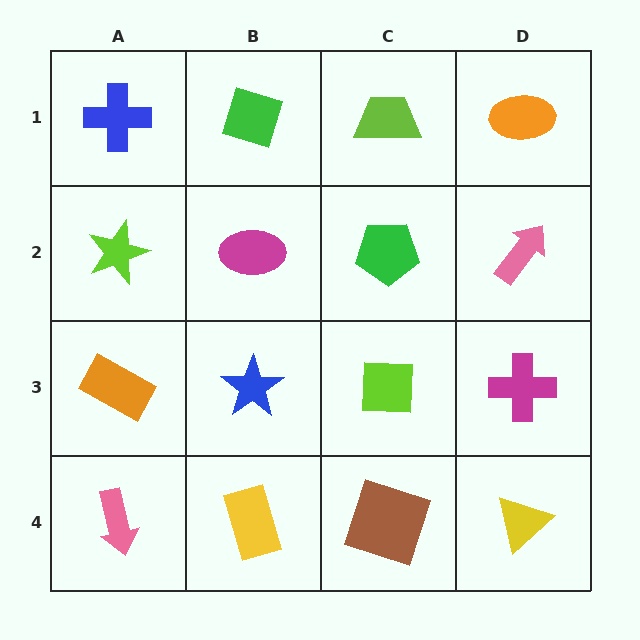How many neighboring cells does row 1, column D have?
2.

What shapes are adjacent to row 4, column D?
A magenta cross (row 3, column D), a brown square (row 4, column C).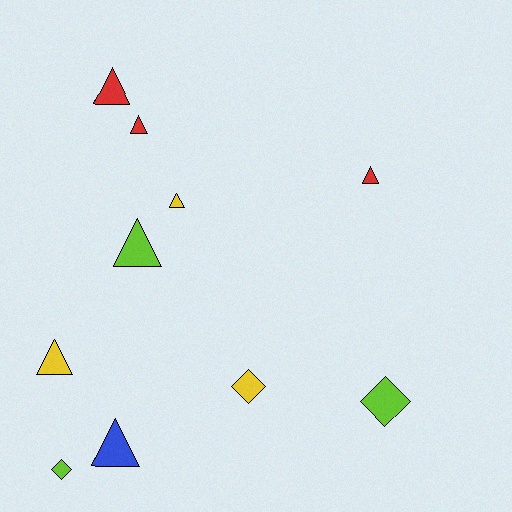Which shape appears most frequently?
Triangle, with 7 objects.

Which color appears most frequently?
Lime, with 3 objects.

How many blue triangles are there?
There is 1 blue triangle.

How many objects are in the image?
There are 10 objects.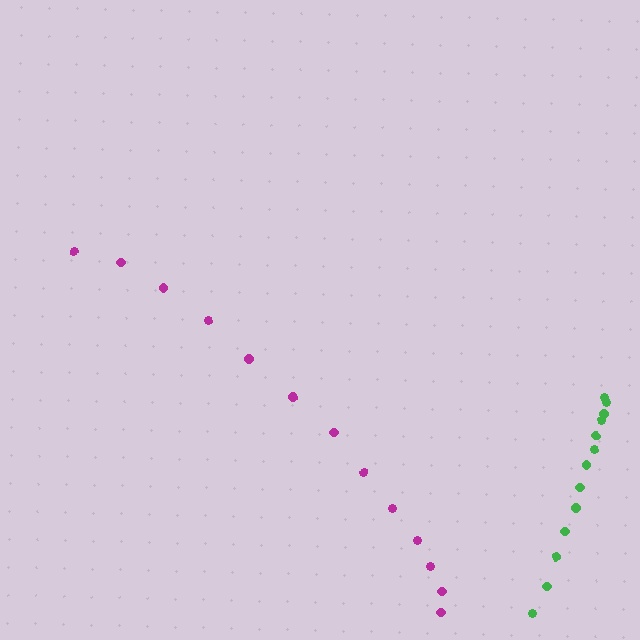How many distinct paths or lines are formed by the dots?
There are 2 distinct paths.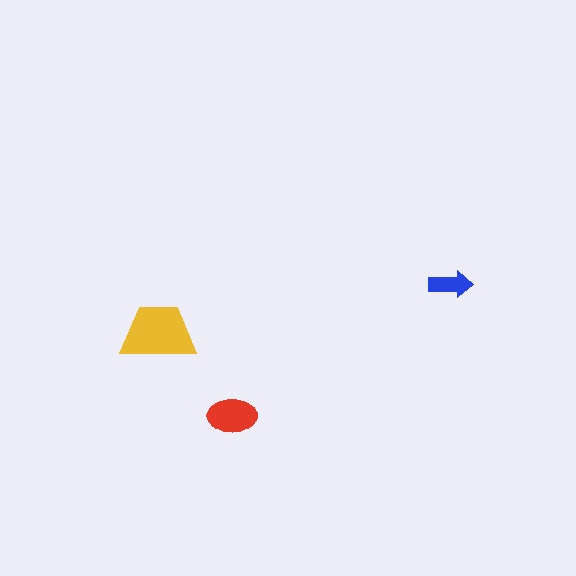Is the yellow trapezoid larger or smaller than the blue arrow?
Larger.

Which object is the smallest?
The blue arrow.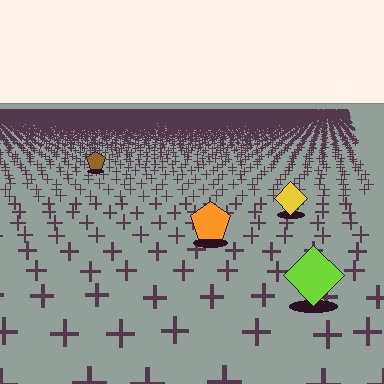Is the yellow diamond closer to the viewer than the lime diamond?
No. The lime diamond is closer — you can tell from the texture gradient: the ground texture is coarser near it.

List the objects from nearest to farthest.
From nearest to farthest: the lime diamond, the orange pentagon, the yellow diamond, the brown pentagon.